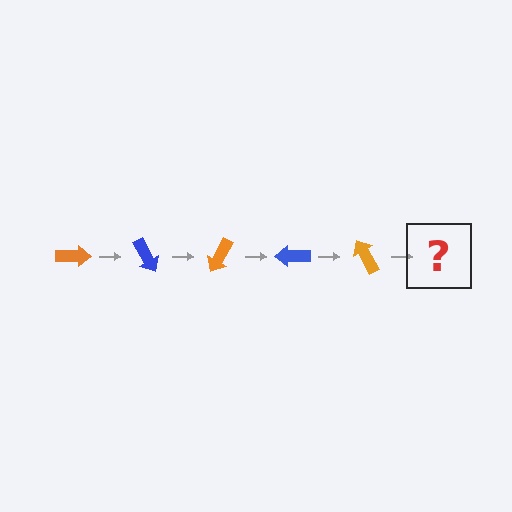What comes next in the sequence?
The next element should be a blue arrow, rotated 300 degrees from the start.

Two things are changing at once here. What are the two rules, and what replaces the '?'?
The two rules are that it rotates 60 degrees each step and the color cycles through orange and blue. The '?' should be a blue arrow, rotated 300 degrees from the start.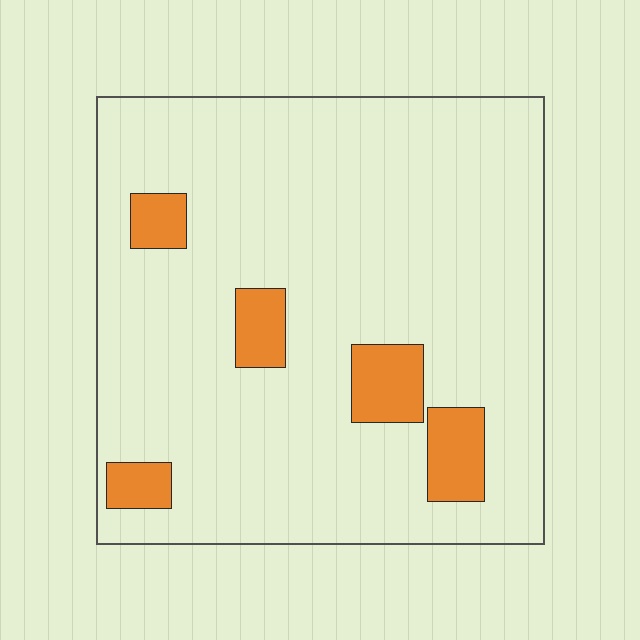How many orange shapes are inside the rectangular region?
5.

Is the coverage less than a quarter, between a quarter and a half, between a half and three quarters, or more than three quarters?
Less than a quarter.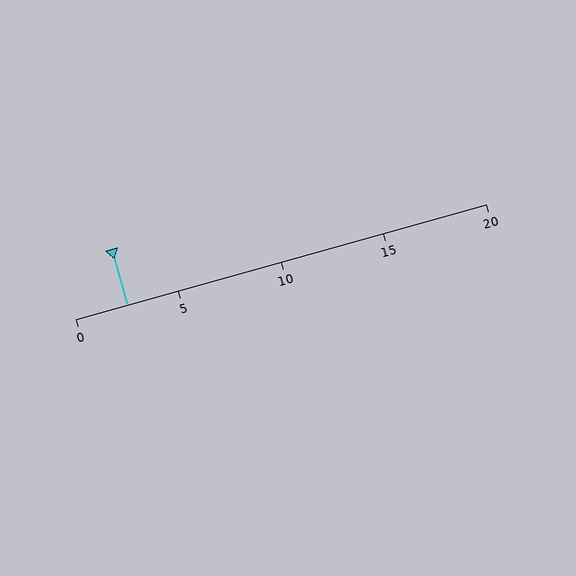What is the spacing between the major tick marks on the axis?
The major ticks are spaced 5 apart.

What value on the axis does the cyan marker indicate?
The marker indicates approximately 2.5.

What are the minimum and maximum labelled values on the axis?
The axis runs from 0 to 20.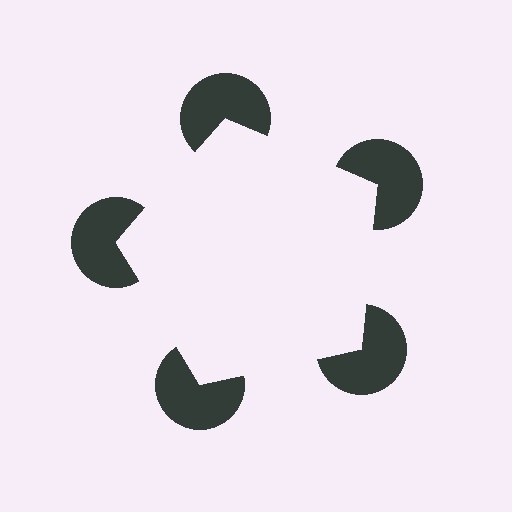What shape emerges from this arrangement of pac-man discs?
An illusory pentagon — its edges are inferred from the aligned wedge cuts in the pac-man discs, not physically drawn.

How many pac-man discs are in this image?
There are 5 — one at each vertex of the illusory pentagon.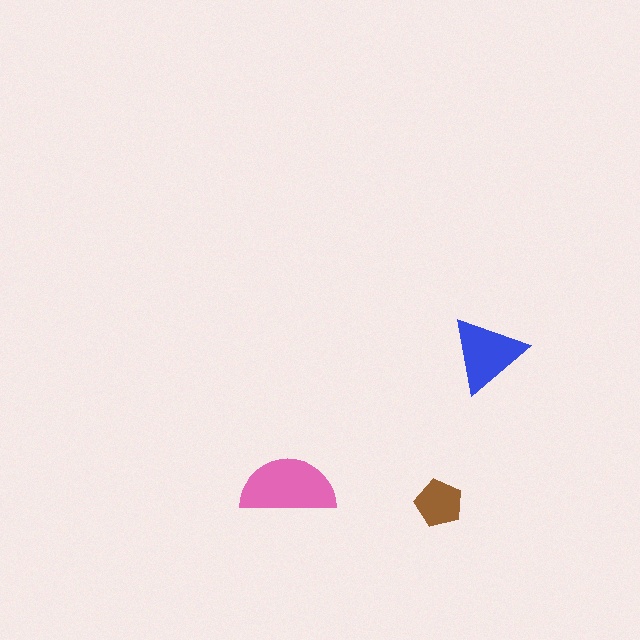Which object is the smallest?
The brown pentagon.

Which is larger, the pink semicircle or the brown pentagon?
The pink semicircle.